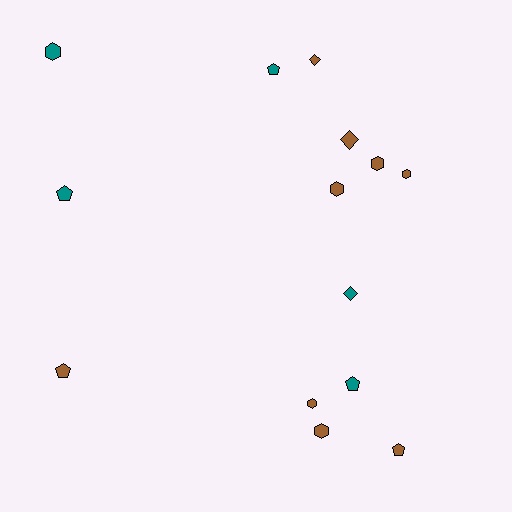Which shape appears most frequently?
Hexagon, with 6 objects.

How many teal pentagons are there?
There are 3 teal pentagons.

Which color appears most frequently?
Brown, with 9 objects.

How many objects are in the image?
There are 14 objects.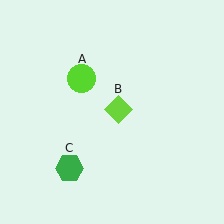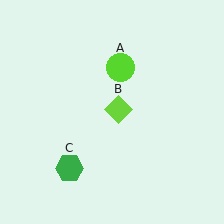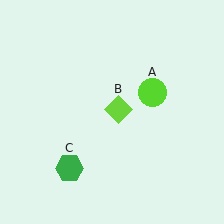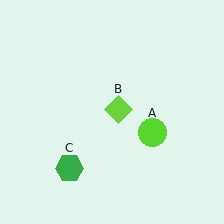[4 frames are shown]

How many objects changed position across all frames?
1 object changed position: lime circle (object A).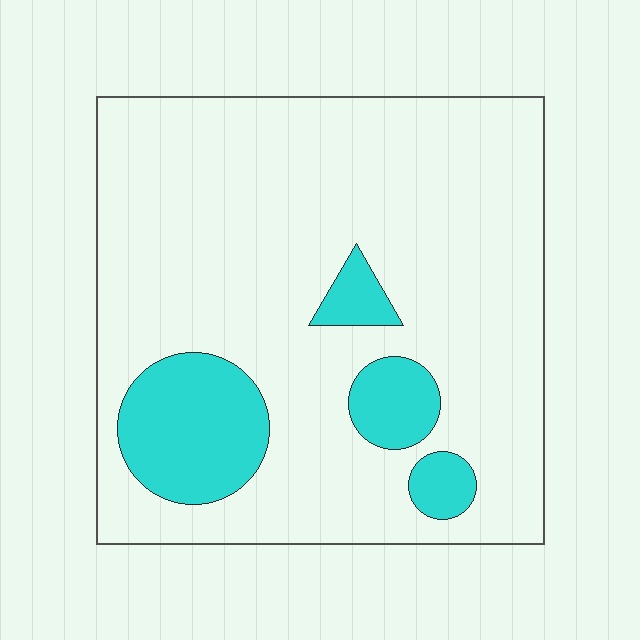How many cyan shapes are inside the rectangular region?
4.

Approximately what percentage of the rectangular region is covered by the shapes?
Approximately 15%.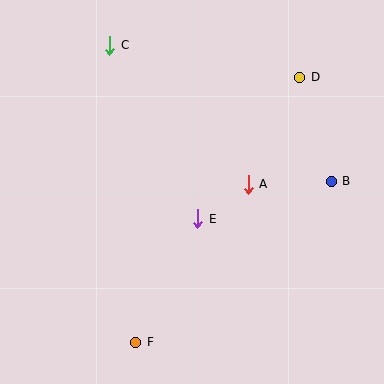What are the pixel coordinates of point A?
Point A is at (248, 184).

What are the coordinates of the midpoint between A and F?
The midpoint between A and F is at (192, 263).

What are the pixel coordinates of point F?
Point F is at (136, 342).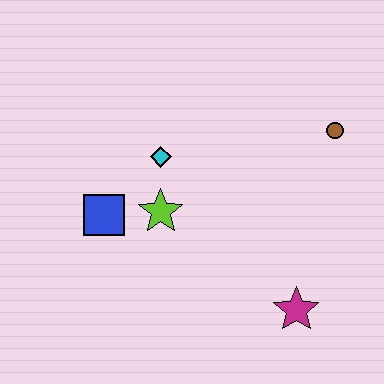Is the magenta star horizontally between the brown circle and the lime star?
Yes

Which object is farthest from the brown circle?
The blue square is farthest from the brown circle.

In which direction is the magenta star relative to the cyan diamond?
The magenta star is below the cyan diamond.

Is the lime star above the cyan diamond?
No